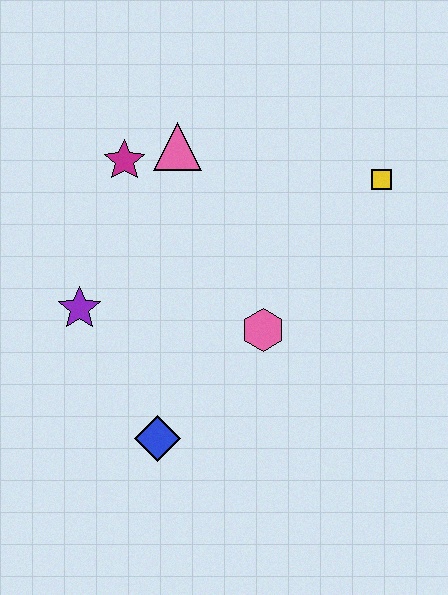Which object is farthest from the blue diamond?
The yellow square is farthest from the blue diamond.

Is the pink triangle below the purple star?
No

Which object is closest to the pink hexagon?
The blue diamond is closest to the pink hexagon.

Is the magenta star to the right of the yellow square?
No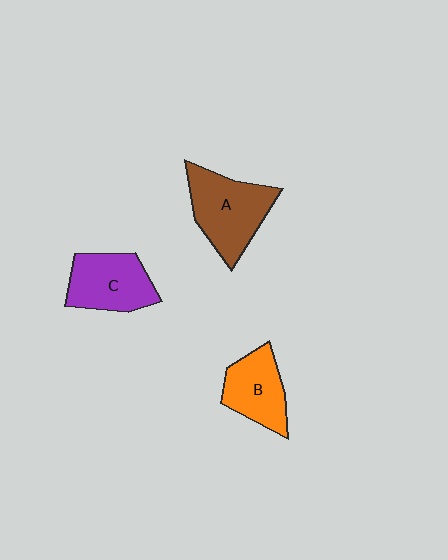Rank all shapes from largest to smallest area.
From largest to smallest: A (brown), C (purple), B (orange).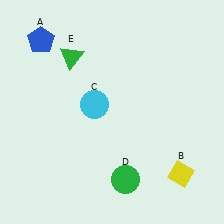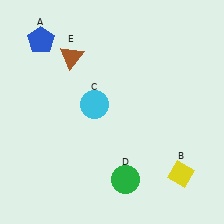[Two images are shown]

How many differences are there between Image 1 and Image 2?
There is 1 difference between the two images.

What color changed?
The triangle (E) changed from green in Image 1 to brown in Image 2.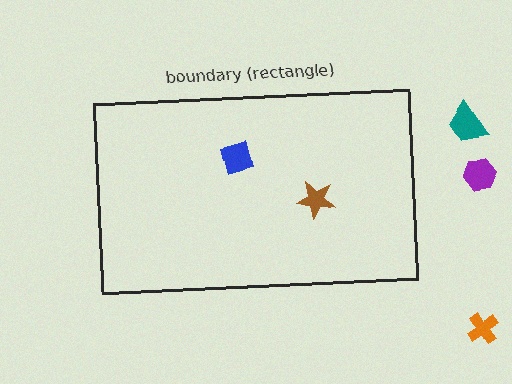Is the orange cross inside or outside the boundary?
Outside.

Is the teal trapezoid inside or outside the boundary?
Outside.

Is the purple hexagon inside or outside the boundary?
Outside.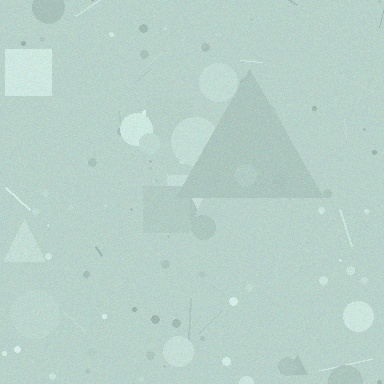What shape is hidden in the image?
A triangle is hidden in the image.